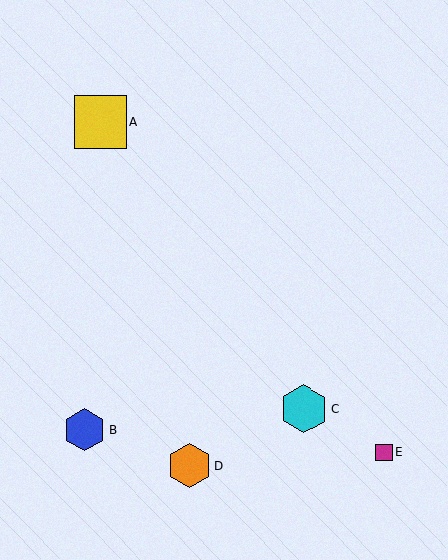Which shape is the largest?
The yellow square (labeled A) is the largest.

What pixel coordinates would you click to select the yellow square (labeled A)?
Click at (100, 122) to select the yellow square A.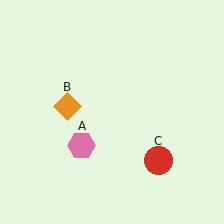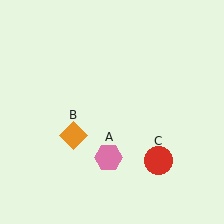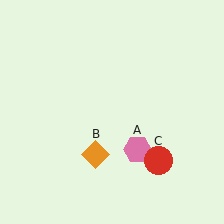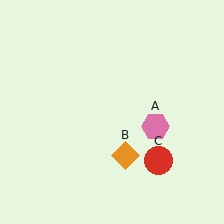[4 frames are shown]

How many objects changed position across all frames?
2 objects changed position: pink hexagon (object A), orange diamond (object B).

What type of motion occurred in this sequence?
The pink hexagon (object A), orange diamond (object B) rotated counterclockwise around the center of the scene.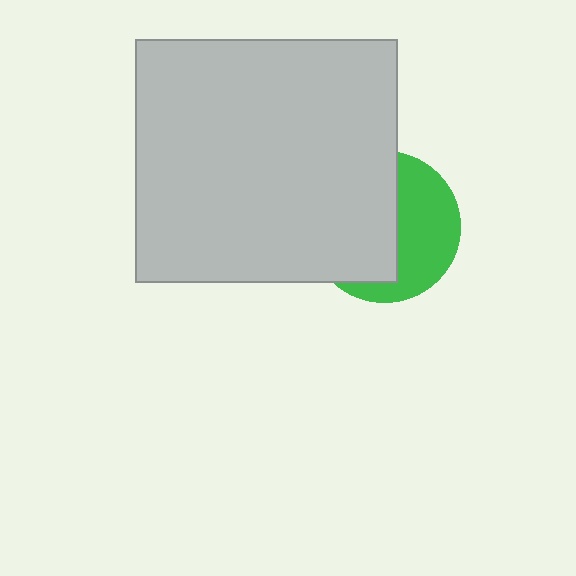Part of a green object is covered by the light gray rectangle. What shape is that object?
It is a circle.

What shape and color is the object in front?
The object in front is a light gray rectangle.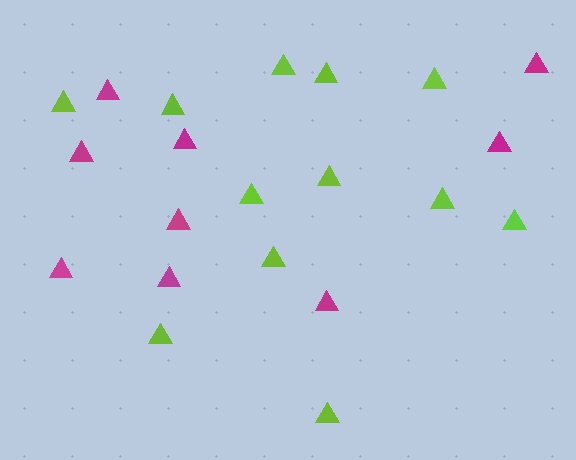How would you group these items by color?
There are 2 groups: one group of lime triangles (12) and one group of magenta triangles (9).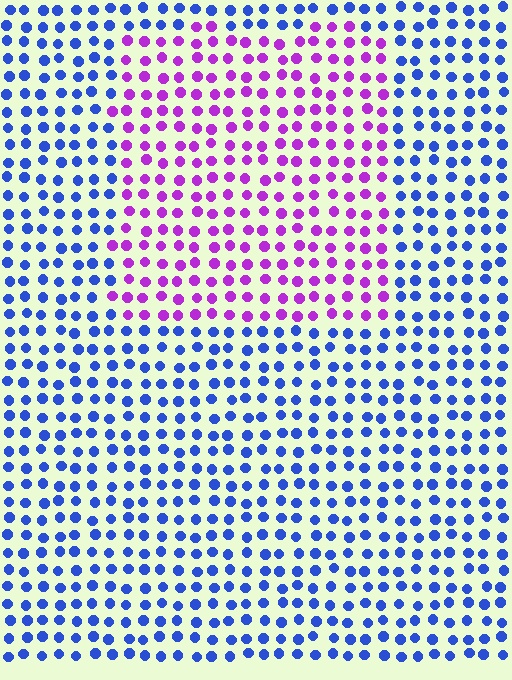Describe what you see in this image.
The image is filled with small blue elements in a uniform arrangement. A rectangle-shaped region is visible where the elements are tinted to a slightly different hue, forming a subtle color boundary.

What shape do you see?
I see a rectangle.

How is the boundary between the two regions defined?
The boundary is defined purely by a slight shift in hue (about 62 degrees). Spacing, size, and orientation are identical on both sides.